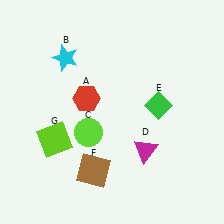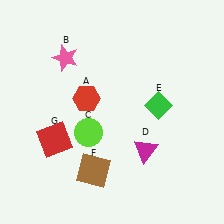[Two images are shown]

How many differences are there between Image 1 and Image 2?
There are 2 differences between the two images.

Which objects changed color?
B changed from cyan to pink. G changed from lime to red.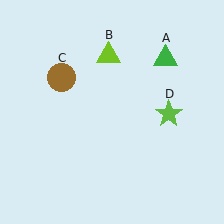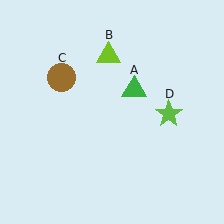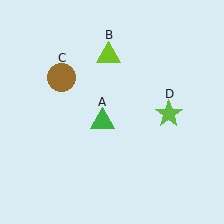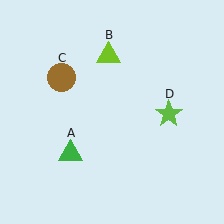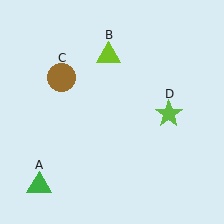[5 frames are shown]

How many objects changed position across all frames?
1 object changed position: green triangle (object A).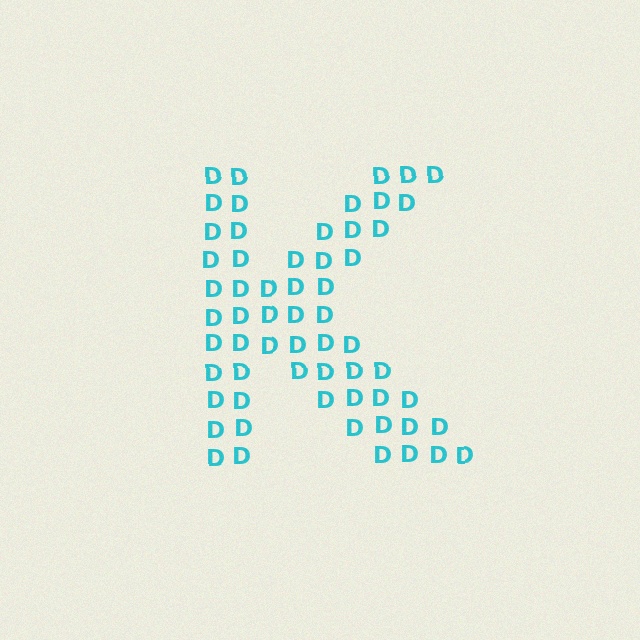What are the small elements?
The small elements are letter D's.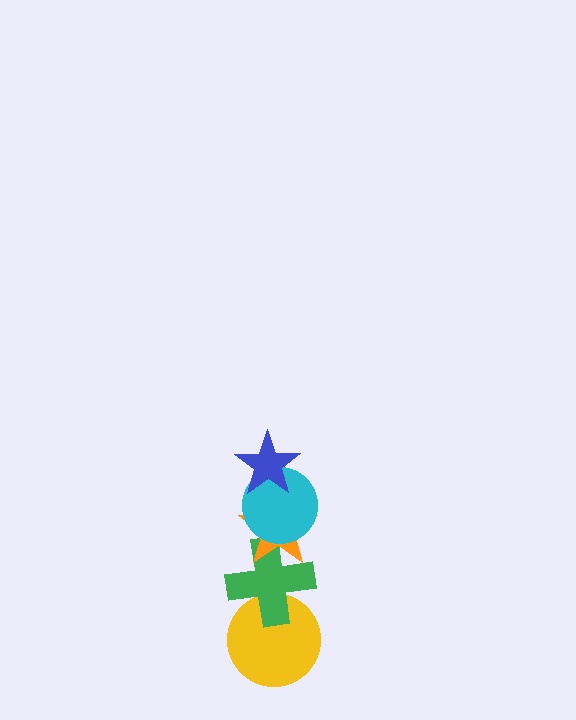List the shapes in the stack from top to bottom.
From top to bottom: the blue star, the cyan circle, the orange star, the green cross, the yellow circle.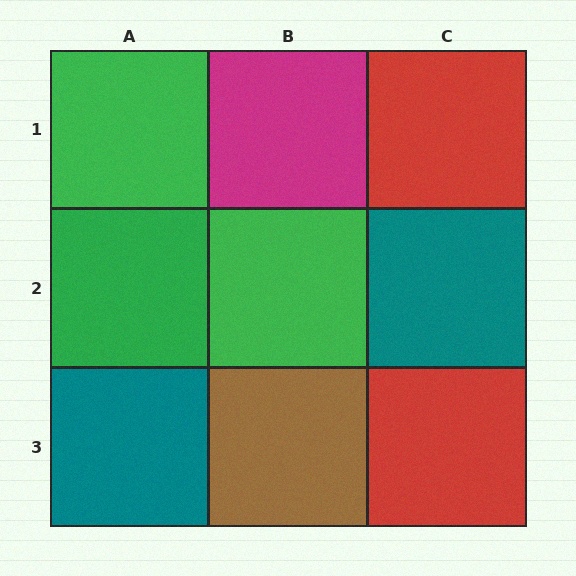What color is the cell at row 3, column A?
Teal.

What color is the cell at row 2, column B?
Green.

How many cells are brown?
1 cell is brown.